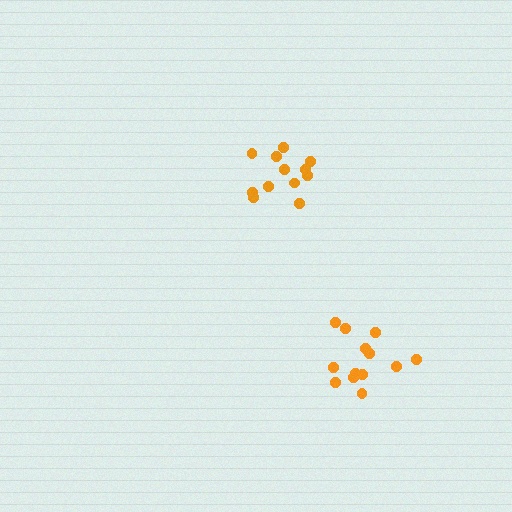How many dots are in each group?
Group 1: 12 dots, Group 2: 13 dots (25 total).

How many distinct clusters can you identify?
There are 2 distinct clusters.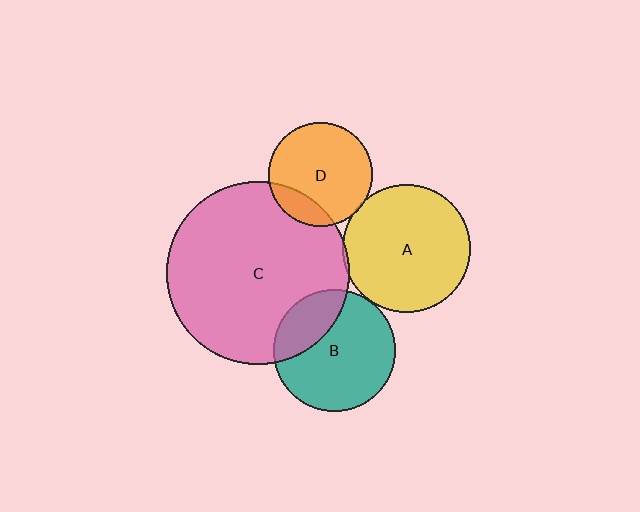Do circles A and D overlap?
Yes.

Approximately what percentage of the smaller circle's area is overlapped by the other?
Approximately 5%.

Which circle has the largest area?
Circle C (pink).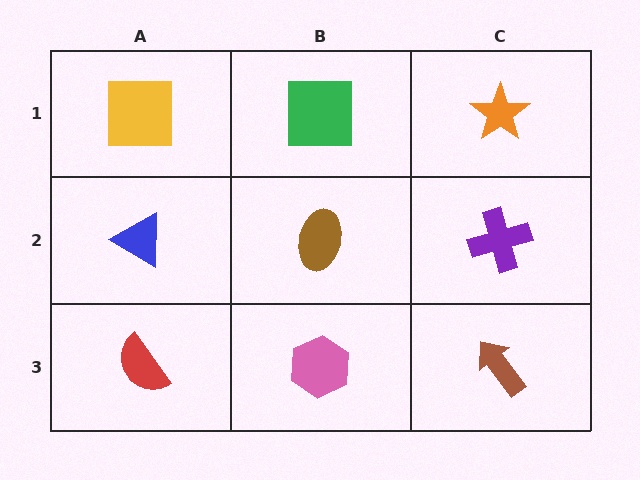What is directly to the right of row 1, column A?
A green square.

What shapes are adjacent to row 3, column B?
A brown ellipse (row 2, column B), a red semicircle (row 3, column A), a brown arrow (row 3, column C).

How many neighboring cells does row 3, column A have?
2.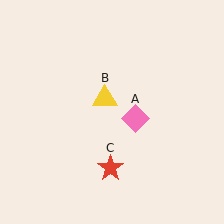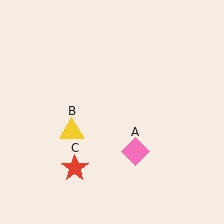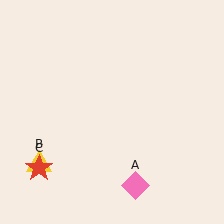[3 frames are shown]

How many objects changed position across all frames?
3 objects changed position: pink diamond (object A), yellow triangle (object B), red star (object C).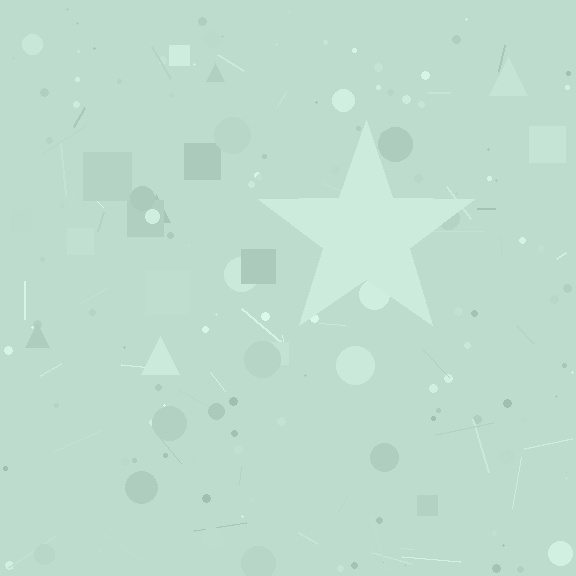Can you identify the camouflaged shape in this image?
The camouflaged shape is a star.